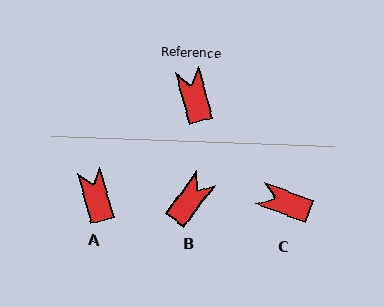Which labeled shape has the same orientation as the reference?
A.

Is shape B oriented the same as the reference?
No, it is off by about 52 degrees.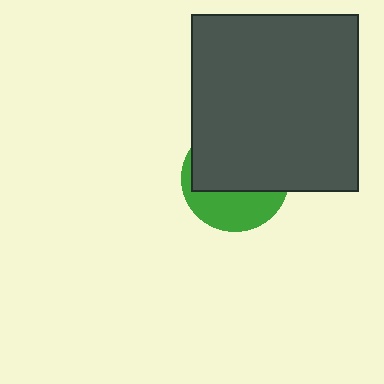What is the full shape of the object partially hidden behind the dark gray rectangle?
The partially hidden object is a green circle.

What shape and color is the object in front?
The object in front is a dark gray rectangle.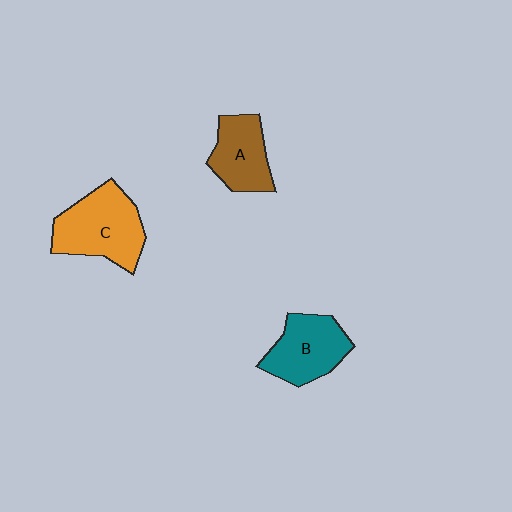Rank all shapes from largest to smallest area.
From largest to smallest: C (orange), B (teal), A (brown).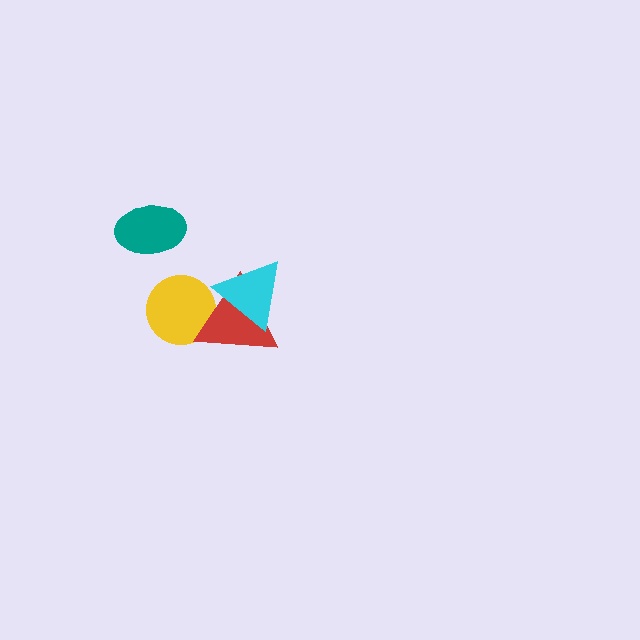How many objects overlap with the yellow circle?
1 object overlaps with the yellow circle.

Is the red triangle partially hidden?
Yes, it is partially covered by another shape.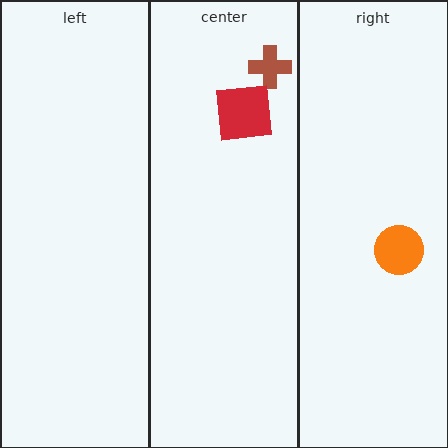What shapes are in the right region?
The orange circle.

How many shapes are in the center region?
2.